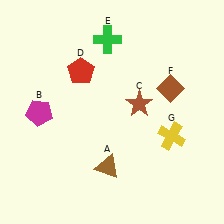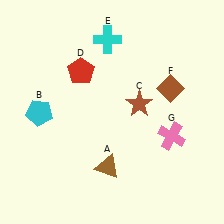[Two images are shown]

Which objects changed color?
B changed from magenta to cyan. E changed from green to cyan. G changed from yellow to pink.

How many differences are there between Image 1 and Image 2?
There are 3 differences between the two images.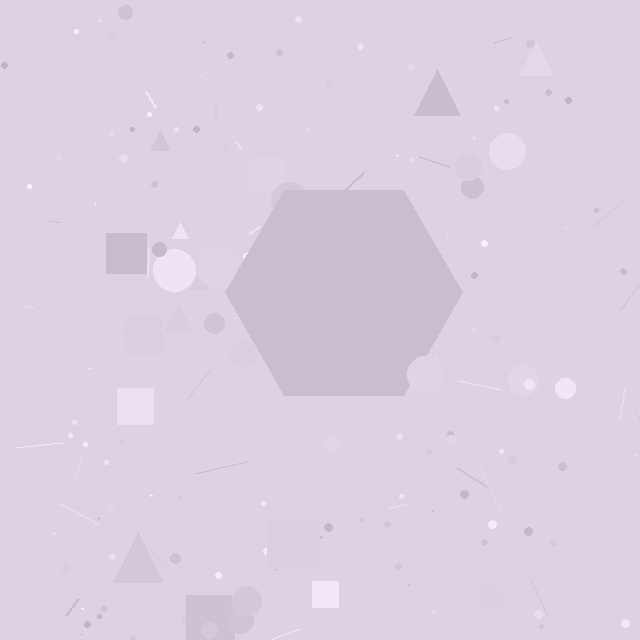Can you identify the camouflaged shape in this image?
The camouflaged shape is a hexagon.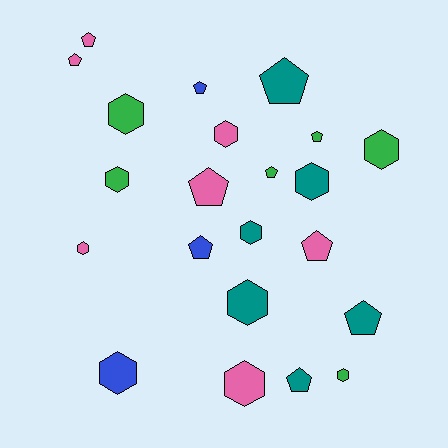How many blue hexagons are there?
There is 1 blue hexagon.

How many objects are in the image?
There are 22 objects.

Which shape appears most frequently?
Hexagon, with 11 objects.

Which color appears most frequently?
Pink, with 7 objects.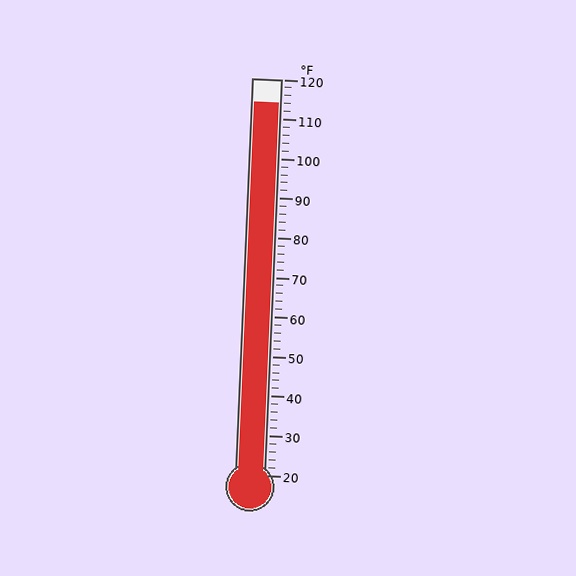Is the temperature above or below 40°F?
The temperature is above 40°F.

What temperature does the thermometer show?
The thermometer shows approximately 114°F.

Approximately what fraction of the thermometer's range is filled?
The thermometer is filled to approximately 95% of its range.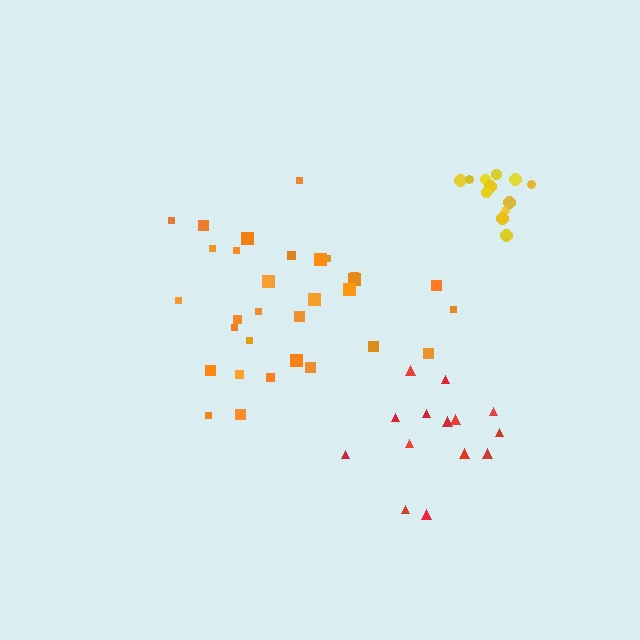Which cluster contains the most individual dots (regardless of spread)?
Orange (31).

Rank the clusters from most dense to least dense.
yellow, orange, red.